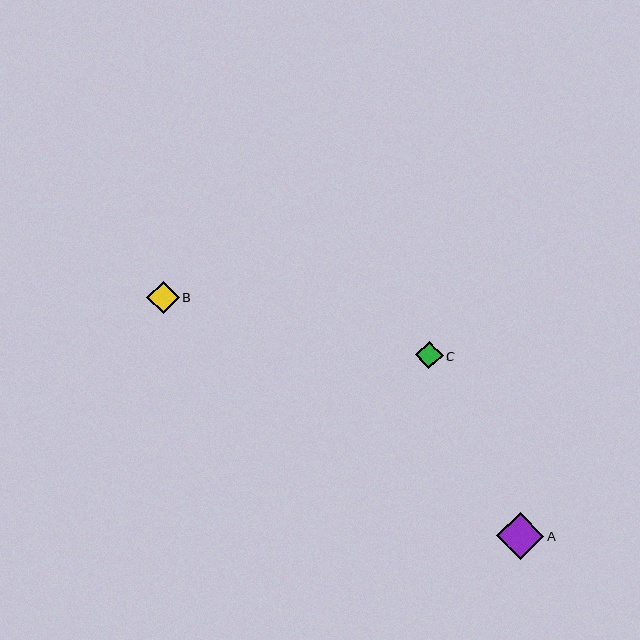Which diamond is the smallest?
Diamond C is the smallest with a size of approximately 28 pixels.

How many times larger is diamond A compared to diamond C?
Diamond A is approximately 1.7 times the size of diamond C.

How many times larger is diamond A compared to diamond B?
Diamond A is approximately 1.4 times the size of diamond B.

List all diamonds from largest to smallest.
From largest to smallest: A, B, C.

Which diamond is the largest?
Diamond A is the largest with a size of approximately 47 pixels.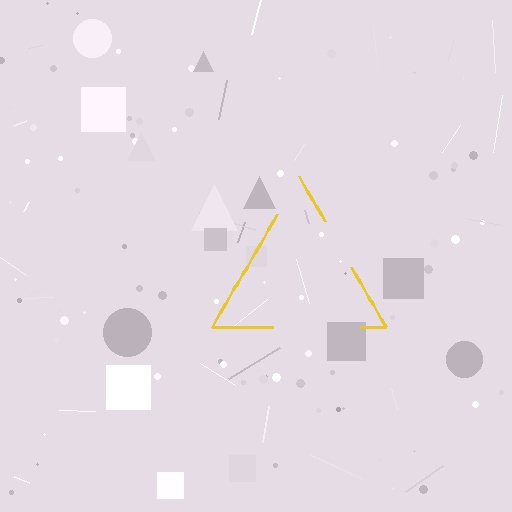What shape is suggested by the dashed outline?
The dashed outline suggests a triangle.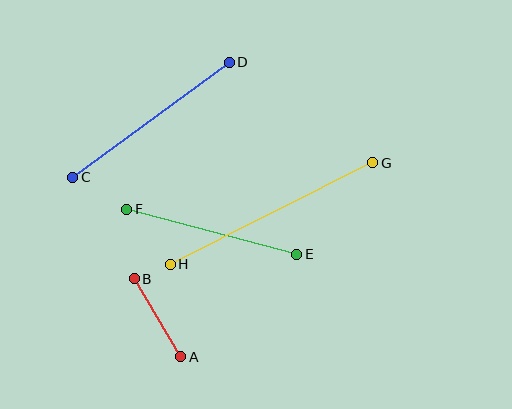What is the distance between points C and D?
The distance is approximately 194 pixels.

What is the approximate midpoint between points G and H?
The midpoint is at approximately (271, 213) pixels.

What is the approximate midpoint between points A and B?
The midpoint is at approximately (157, 318) pixels.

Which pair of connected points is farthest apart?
Points G and H are farthest apart.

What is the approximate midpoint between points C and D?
The midpoint is at approximately (151, 120) pixels.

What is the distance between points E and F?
The distance is approximately 176 pixels.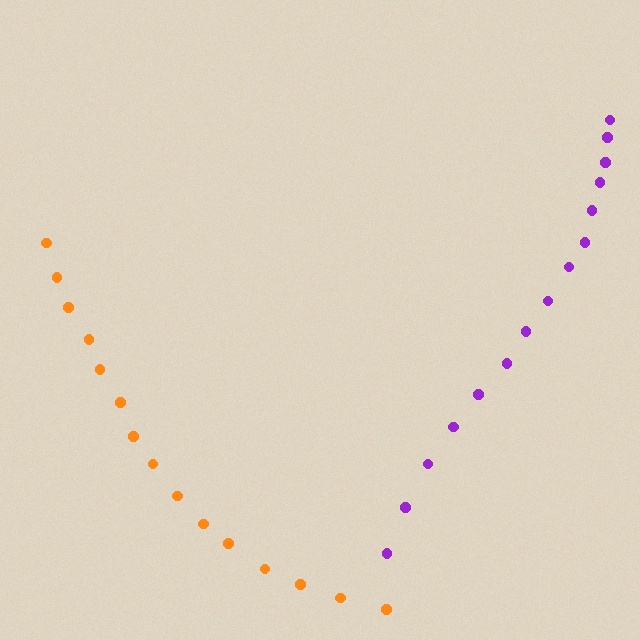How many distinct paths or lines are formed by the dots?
There are 2 distinct paths.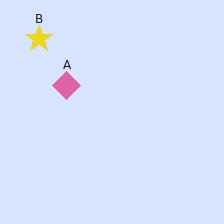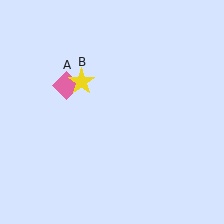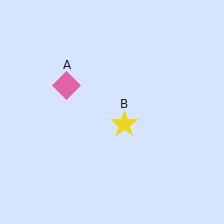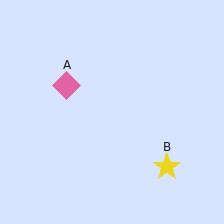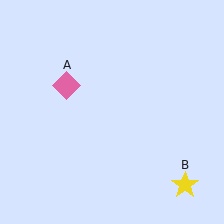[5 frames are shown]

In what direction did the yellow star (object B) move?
The yellow star (object B) moved down and to the right.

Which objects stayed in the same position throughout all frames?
Pink diamond (object A) remained stationary.